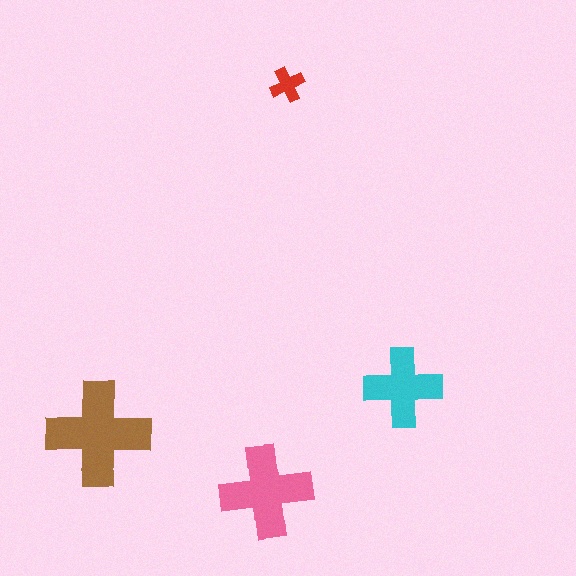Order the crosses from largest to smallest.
the brown one, the pink one, the cyan one, the red one.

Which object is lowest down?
The pink cross is bottommost.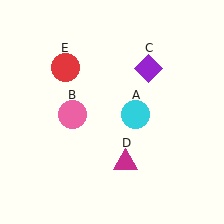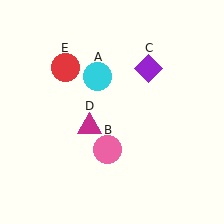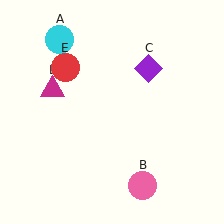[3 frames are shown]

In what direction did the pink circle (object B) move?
The pink circle (object B) moved down and to the right.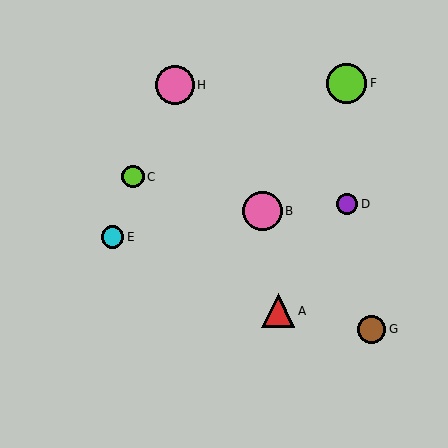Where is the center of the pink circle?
The center of the pink circle is at (175, 85).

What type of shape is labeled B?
Shape B is a pink circle.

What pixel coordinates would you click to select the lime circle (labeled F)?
Click at (347, 83) to select the lime circle F.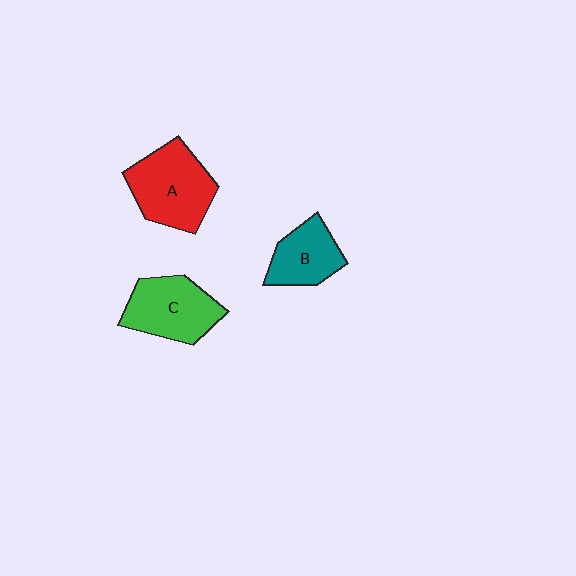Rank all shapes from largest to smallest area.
From largest to smallest: A (red), C (green), B (teal).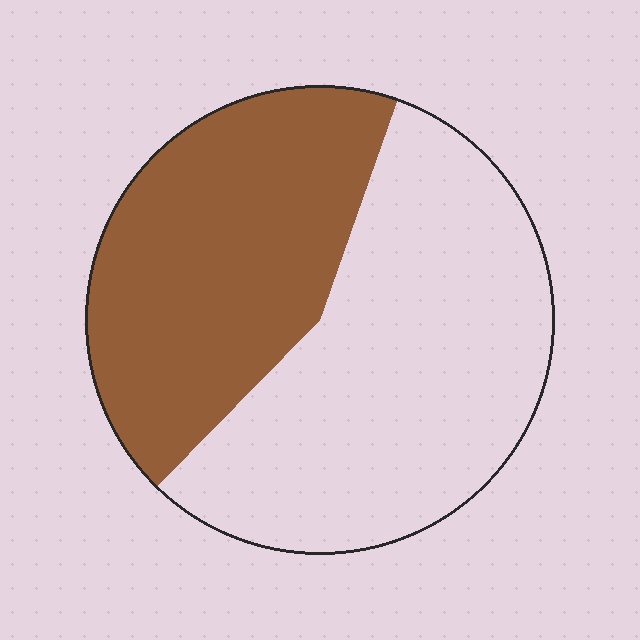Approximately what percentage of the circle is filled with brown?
Approximately 45%.